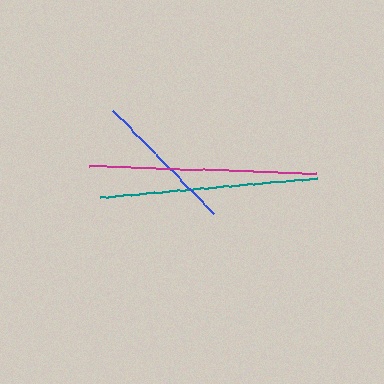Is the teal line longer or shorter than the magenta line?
The magenta line is longer than the teal line.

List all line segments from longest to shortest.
From longest to shortest: magenta, teal, blue.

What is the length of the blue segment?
The blue segment is approximately 145 pixels long.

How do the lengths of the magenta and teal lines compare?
The magenta and teal lines are approximately the same length.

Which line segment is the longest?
The magenta line is the longest at approximately 227 pixels.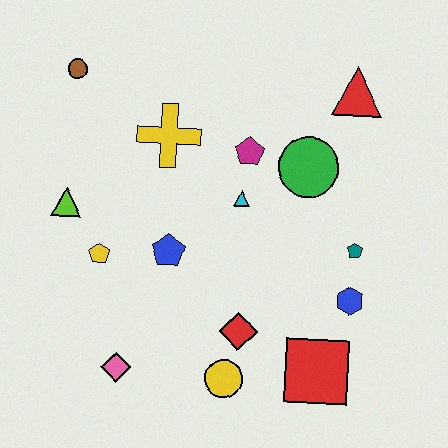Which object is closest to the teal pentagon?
The blue hexagon is closest to the teal pentagon.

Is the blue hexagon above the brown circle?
No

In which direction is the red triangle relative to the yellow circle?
The red triangle is above the yellow circle.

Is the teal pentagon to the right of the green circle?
Yes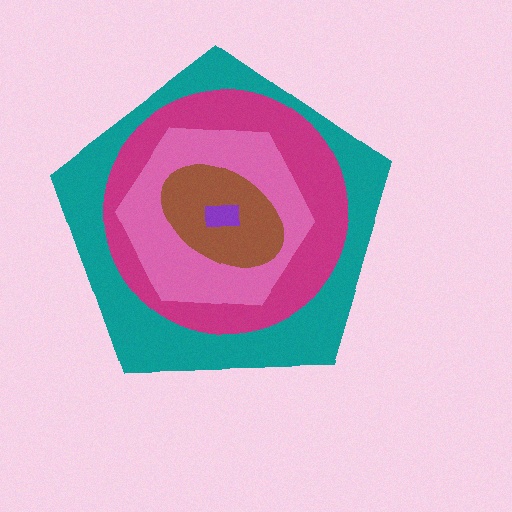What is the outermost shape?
The teal pentagon.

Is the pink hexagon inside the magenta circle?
Yes.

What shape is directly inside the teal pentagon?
The magenta circle.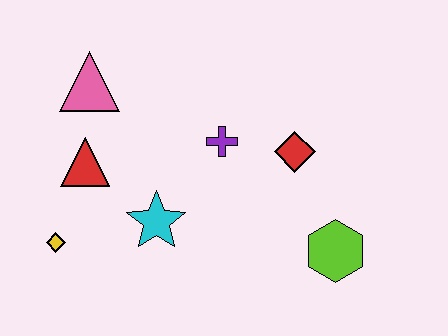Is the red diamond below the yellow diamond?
No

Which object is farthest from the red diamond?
The yellow diamond is farthest from the red diamond.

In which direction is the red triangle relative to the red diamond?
The red triangle is to the left of the red diamond.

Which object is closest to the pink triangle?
The red triangle is closest to the pink triangle.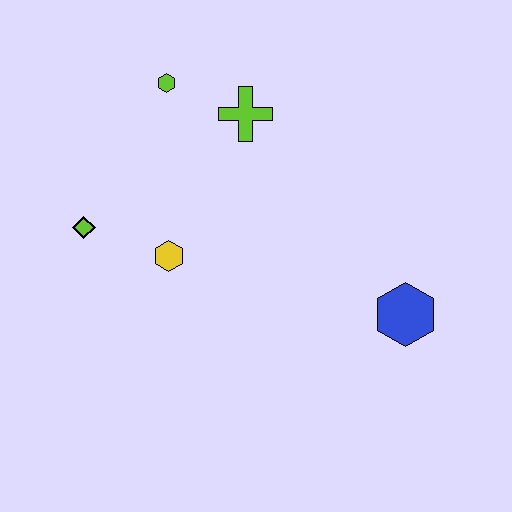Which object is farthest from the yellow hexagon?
The blue hexagon is farthest from the yellow hexagon.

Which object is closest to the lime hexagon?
The lime cross is closest to the lime hexagon.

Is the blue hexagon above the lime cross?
No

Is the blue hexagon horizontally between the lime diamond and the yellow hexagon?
No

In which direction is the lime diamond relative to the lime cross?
The lime diamond is to the left of the lime cross.